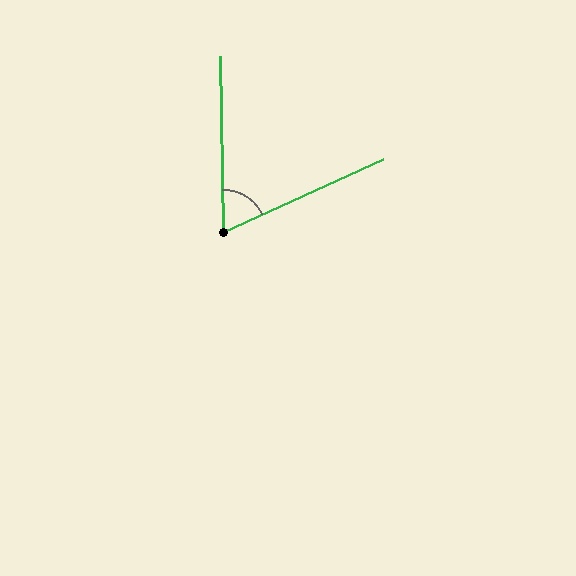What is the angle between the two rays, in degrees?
Approximately 66 degrees.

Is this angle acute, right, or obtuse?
It is acute.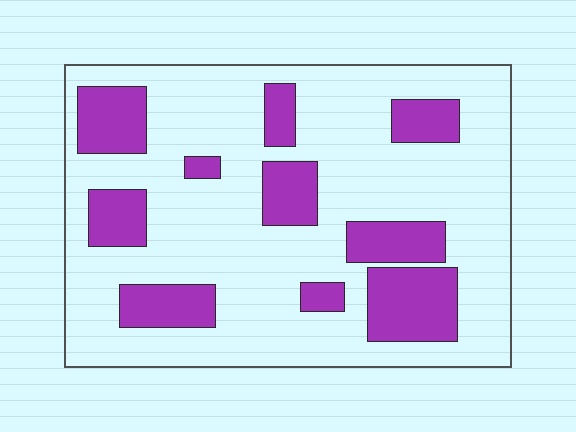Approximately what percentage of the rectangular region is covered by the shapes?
Approximately 25%.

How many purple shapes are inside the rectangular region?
10.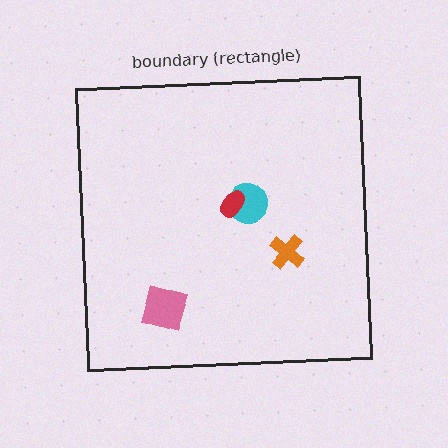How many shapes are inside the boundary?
4 inside, 0 outside.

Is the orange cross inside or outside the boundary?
Inside.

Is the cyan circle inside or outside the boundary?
Inside.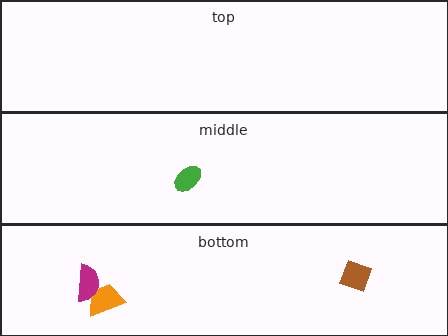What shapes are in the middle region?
The green ellipse.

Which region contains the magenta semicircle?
The bottom region.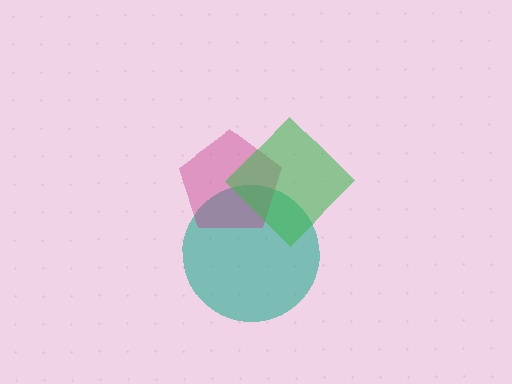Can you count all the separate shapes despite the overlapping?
Yes, there are 3 separate shapes.